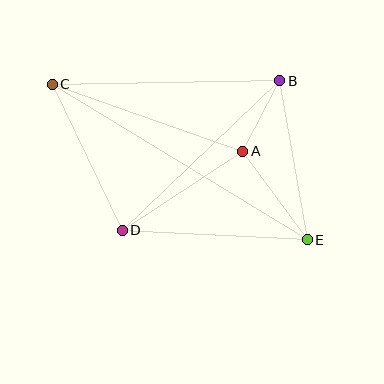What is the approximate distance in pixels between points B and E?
The distance between B and E is approximately 161 pixels.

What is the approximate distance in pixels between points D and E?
The distance between D and E is approximately 185 pixels.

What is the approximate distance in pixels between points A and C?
The distance between A and C is approximately 202 pixels.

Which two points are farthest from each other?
Points C and E are farthest from each other.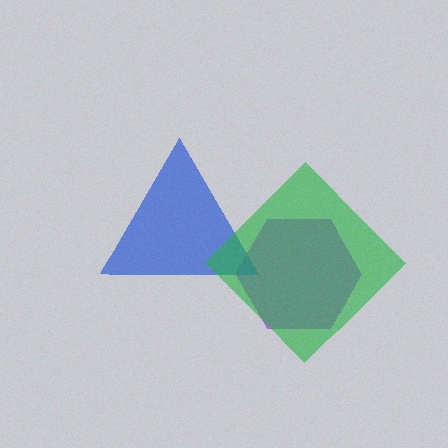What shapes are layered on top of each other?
The layered shapes are: a purple hexagon, a blue triangle, a green diamond.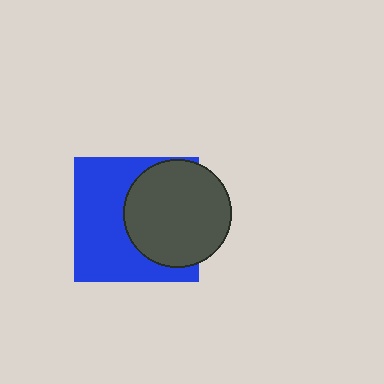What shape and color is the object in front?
The object in front is a dark gray circle.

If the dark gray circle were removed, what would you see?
You would see the complete blue square.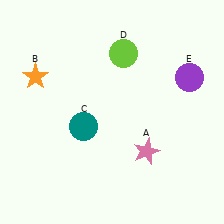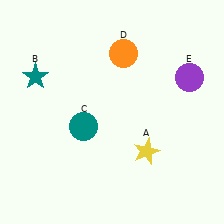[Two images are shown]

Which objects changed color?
A changed from pink to yellow. B changed from orange to teal. D changed from lime to orange.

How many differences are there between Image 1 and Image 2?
There are 3 differences between the two images.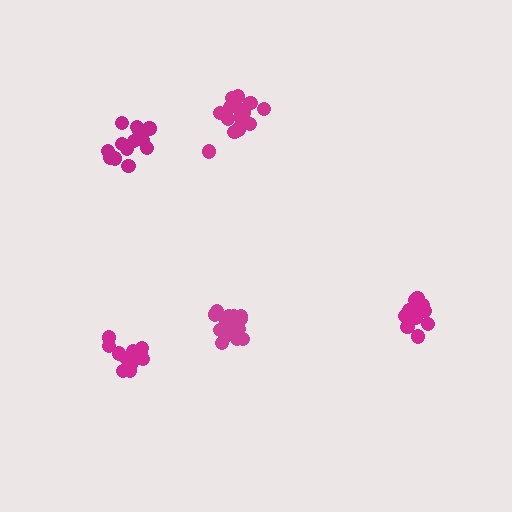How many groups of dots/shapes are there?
There are 5 groups.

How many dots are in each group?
Group 1: 16 dots, Group 2: 12 dots, Group 3: 13 dots, Group 4: 18 dots, Group 5: 12 dots (71 total).